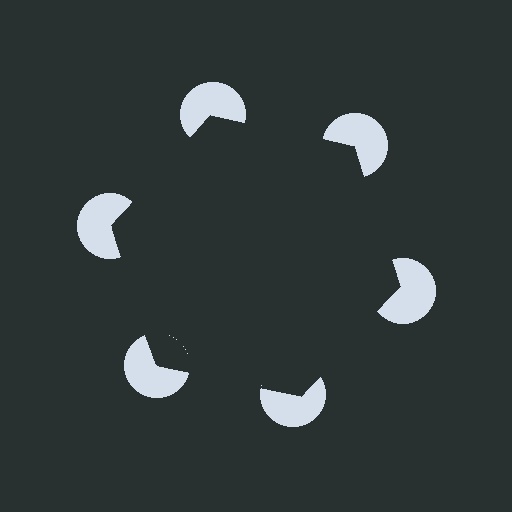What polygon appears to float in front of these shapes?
An illusory hexagon — its edges are inferred from the aligned wedge cuts in the pac-man discs, not physically drawn.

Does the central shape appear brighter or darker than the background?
It typically appears slightly darker than the background, even though no actual brightness change is drawn.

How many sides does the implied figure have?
6 sides.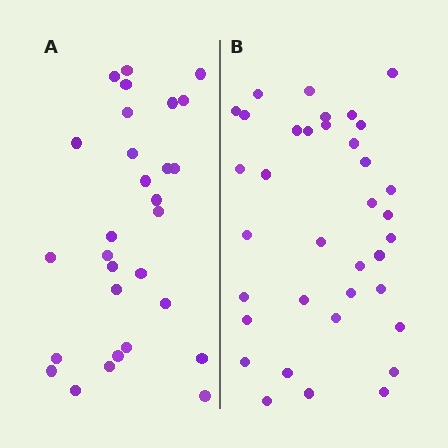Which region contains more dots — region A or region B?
Region B (the right region) has more dots.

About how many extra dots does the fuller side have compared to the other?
Region B has roughly 8 or so more dots than region A.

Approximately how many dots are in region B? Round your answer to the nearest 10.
About 40 dots. (The exact count is 36, which rounds to 40.)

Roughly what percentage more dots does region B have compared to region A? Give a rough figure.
About 25% more.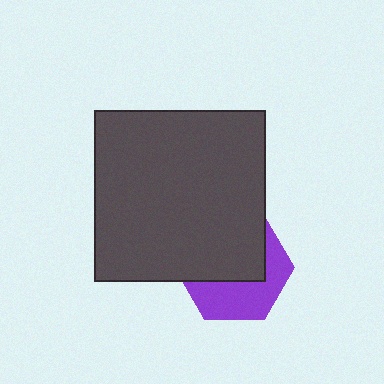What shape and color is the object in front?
The object in front is a dark gray square.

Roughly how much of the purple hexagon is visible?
A small part of it is visible (roughly 45%).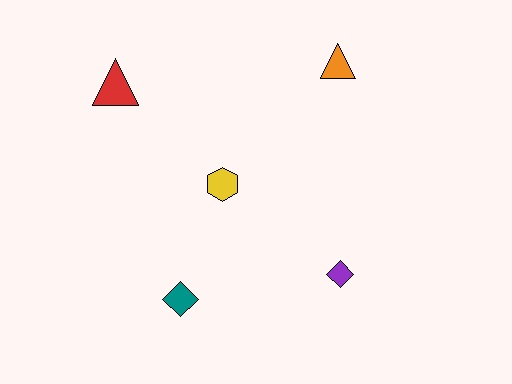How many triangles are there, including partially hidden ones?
There are 2 triangles.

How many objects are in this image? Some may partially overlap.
There are 5 objects.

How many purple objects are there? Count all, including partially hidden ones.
There is 1 purple object.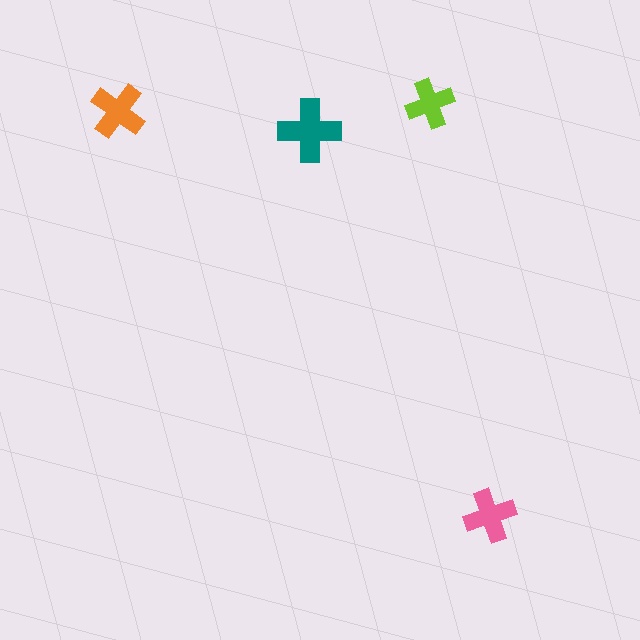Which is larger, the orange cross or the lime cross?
The orange one.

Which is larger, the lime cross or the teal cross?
The teal one.